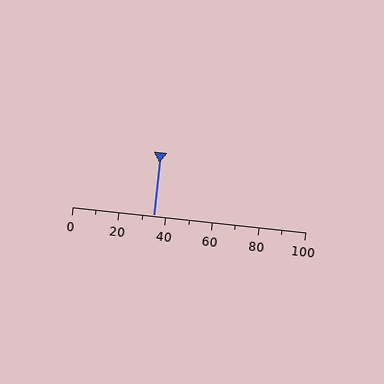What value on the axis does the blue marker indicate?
The marker indicates approximately 35.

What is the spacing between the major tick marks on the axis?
The major ticks are spaced 20 apart.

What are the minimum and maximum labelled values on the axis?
The axis runs from 0 to 100.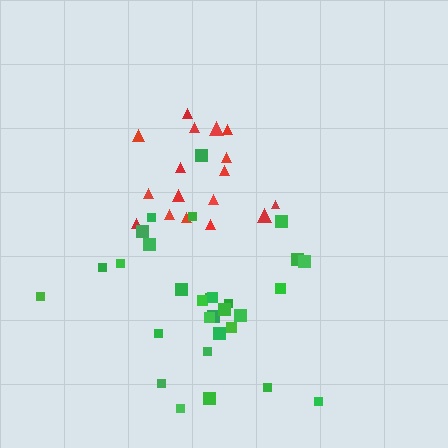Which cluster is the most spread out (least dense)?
Red.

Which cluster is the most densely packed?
Green.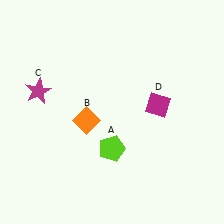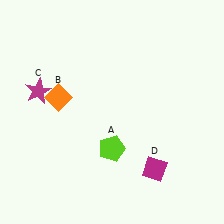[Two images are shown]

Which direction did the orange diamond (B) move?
The orange diamond (B) moved left.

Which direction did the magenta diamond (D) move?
The magenta diamond (D) moved down.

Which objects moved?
The objects that moved are: the orange diamond (B), the magenta diamond (D).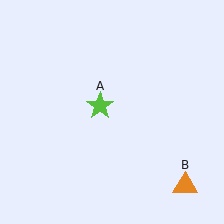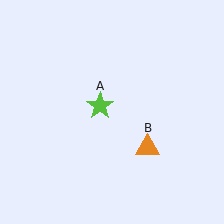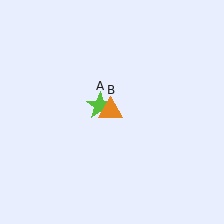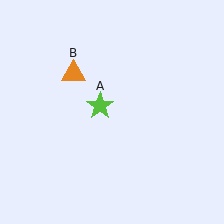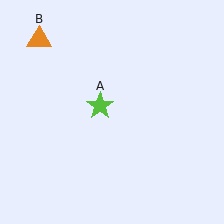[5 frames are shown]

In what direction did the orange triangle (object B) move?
The orange triangle (object B) moved up and to the left.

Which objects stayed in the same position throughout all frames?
Lime star (object A) remained stationary.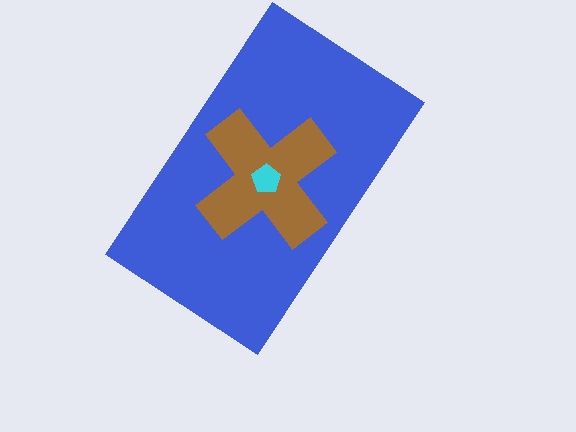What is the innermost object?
The cyan pentagon.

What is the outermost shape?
The blue rectangle.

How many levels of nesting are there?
3.